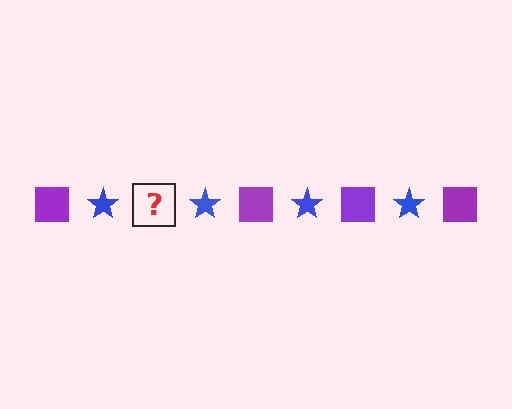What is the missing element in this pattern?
The missing element is a purple square.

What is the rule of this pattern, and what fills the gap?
The rule is that the pattern alternates between purple square and blue star. The gap should be filled with a purple square.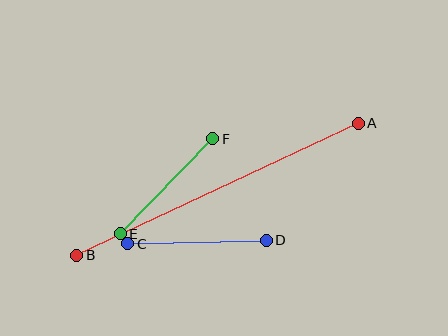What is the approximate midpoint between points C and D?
The midpoint is at approximately (197, 242) pixels.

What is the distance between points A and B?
The distance is approximately 311 pixels.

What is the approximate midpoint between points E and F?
The midpoint is at approximately (167, 186) pixels.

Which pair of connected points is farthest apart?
Points A and B are farthest apart.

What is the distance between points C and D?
The distance is approximately 139 pixels.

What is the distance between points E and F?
The distance is approximately 133 pixels.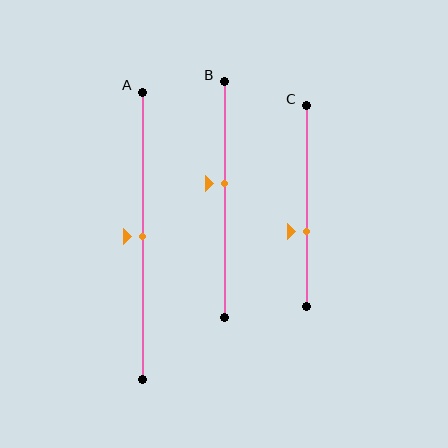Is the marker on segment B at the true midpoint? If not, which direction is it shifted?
No, the marker on segment B is shifted upward by about 7% of the segment length.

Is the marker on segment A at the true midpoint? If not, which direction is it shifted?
Yes, the marker on segment A is at the true midpoint.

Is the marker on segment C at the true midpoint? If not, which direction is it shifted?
No, the marker on segment C is shifted downward by about 12% of the segment length.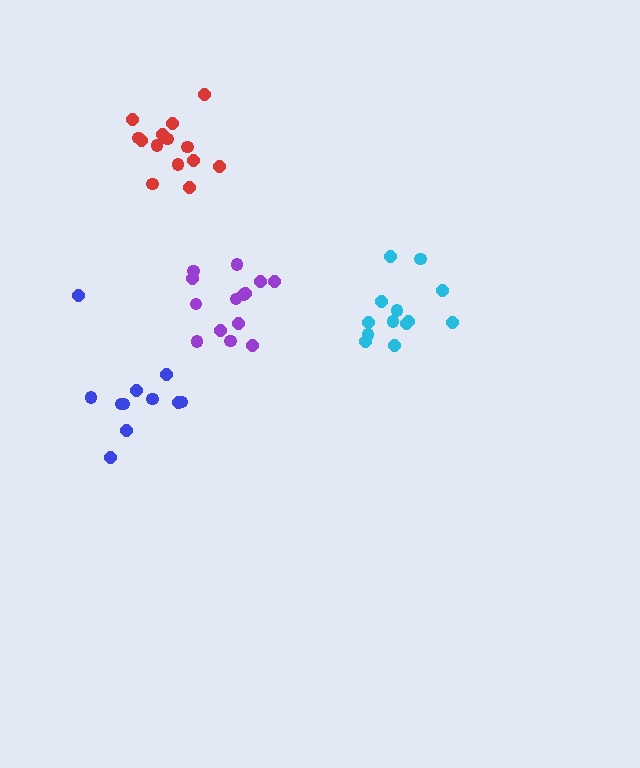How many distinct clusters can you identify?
There are 4 distinct clusters.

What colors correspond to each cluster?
The clusters are colored: purple, cyan, red, blue.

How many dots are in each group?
Group 1: 14 dots, Group 2: 13 dots, Group 3: 14 dots, Group 4: 11 dots (52 total).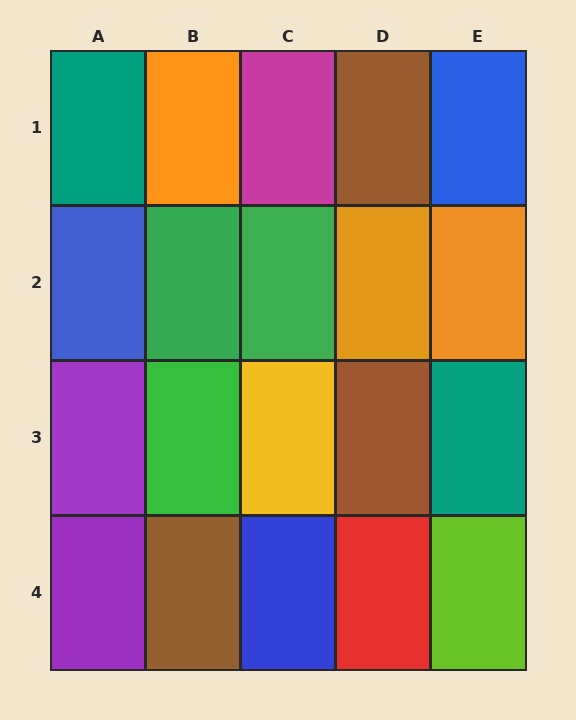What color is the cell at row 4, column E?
Lime.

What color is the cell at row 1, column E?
Blue.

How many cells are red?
1 cell is red.